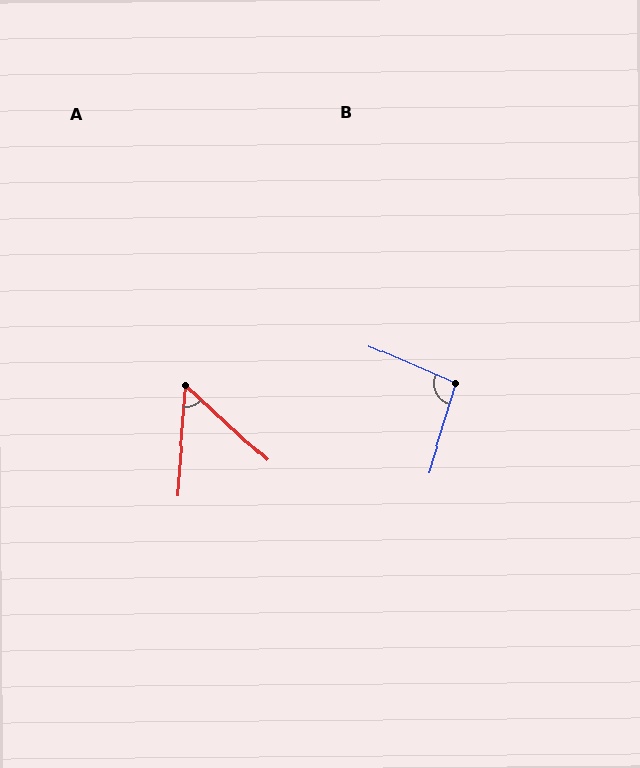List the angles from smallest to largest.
A (52°), B (96°).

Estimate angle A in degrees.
Approximately 52 degrees.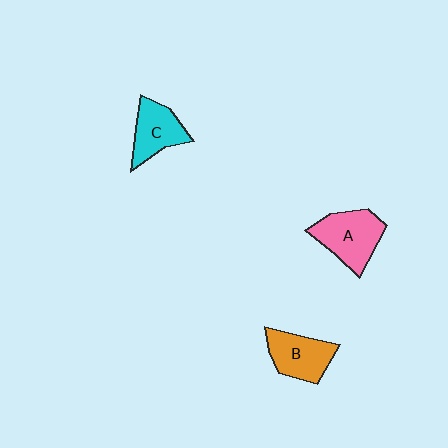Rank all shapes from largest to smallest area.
From largest to smallest: A (pink), B (orange), C (cyan).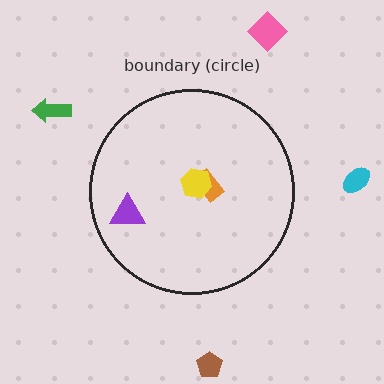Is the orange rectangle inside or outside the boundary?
Inside.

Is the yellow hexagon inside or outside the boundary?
Inside.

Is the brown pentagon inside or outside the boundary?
Outside.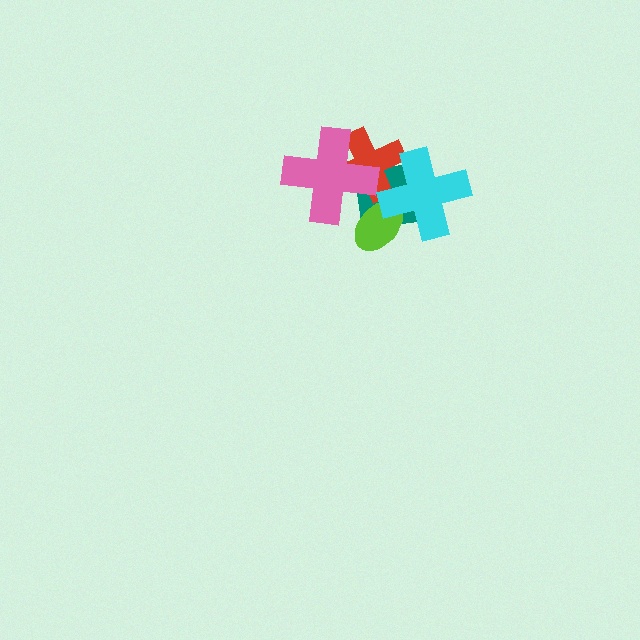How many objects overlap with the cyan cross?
3 objects overlap with the cyan cross.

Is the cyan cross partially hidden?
No, no other shape covers it.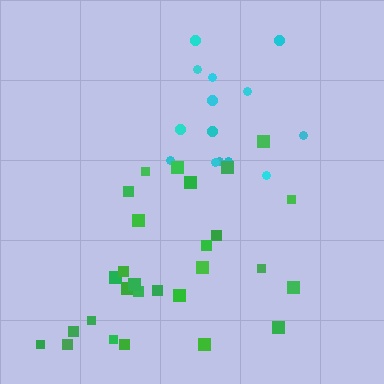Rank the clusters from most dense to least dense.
cyan, green.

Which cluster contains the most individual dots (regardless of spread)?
Green (28).